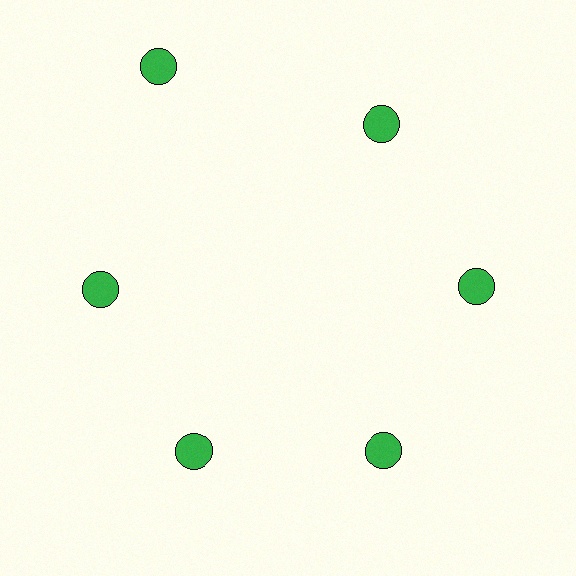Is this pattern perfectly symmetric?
No. The 6 green circles are arranged in a ring, but one element near the 11 o'clock position is pushed outward from the center, breaking the 6-fold rotational symmetry.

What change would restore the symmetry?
The symmetry would be restored by moving it inward, back onto the ring so that all 6 circles sit at equal angles and equal distance from the center.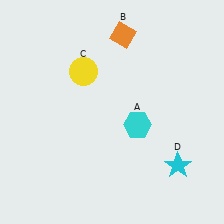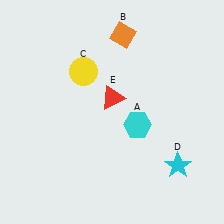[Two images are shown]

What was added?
A red triangle (E) was added in Image 2.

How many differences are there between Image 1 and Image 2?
There is 1 difference between the two images.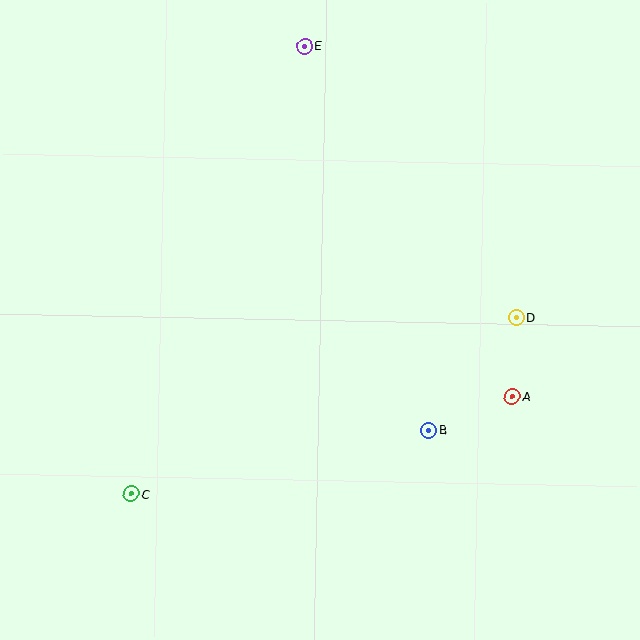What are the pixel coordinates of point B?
Point B is at (429, 431).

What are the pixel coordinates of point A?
Point A is at (512, 396).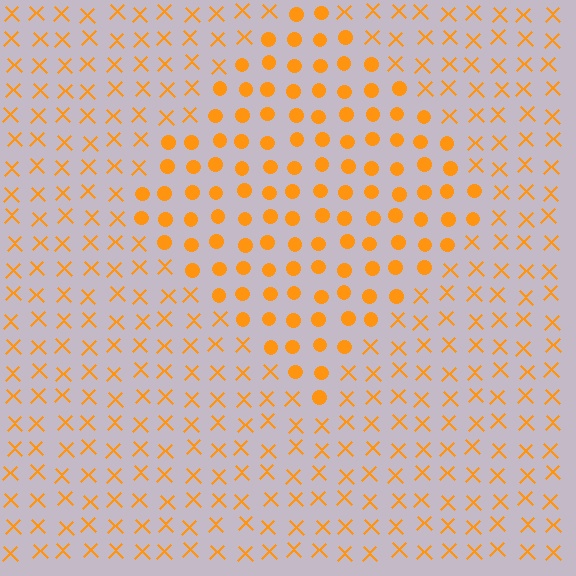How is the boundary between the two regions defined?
The boundary is defined by a change in element shape: circles inside vs. X marks outside. All elements share the same color and spacing.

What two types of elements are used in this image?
The image uses circles inside the diamond region and X marks outside it.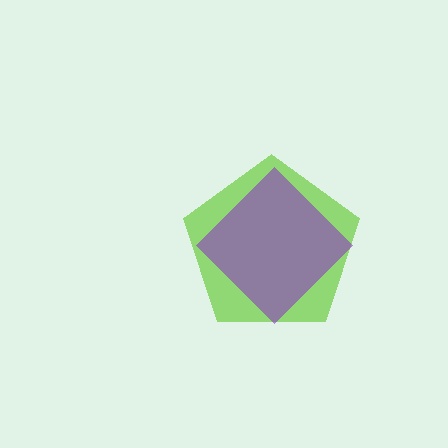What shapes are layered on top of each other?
The layered shapes are: a lime pentagon, a purple diamond.